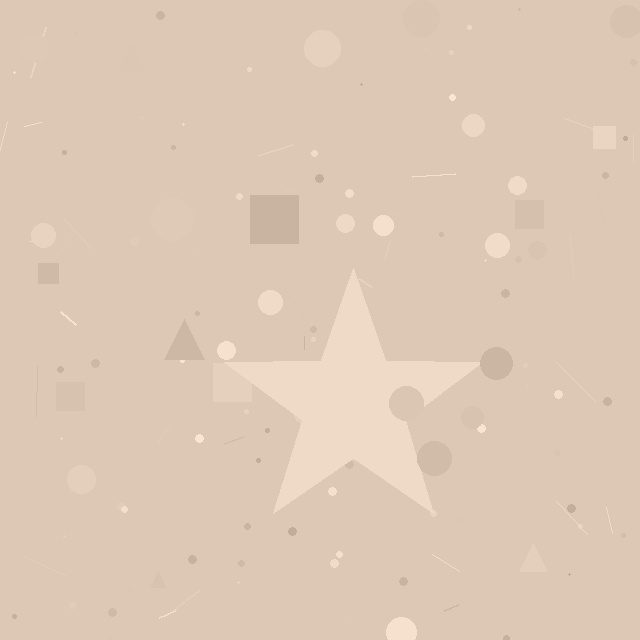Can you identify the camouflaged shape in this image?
The camouflaged shape is a star.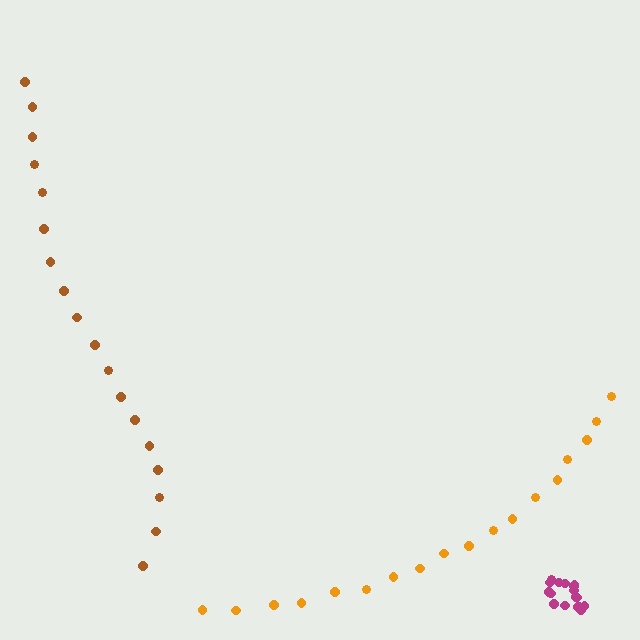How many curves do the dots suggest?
There are 3 distinct paths.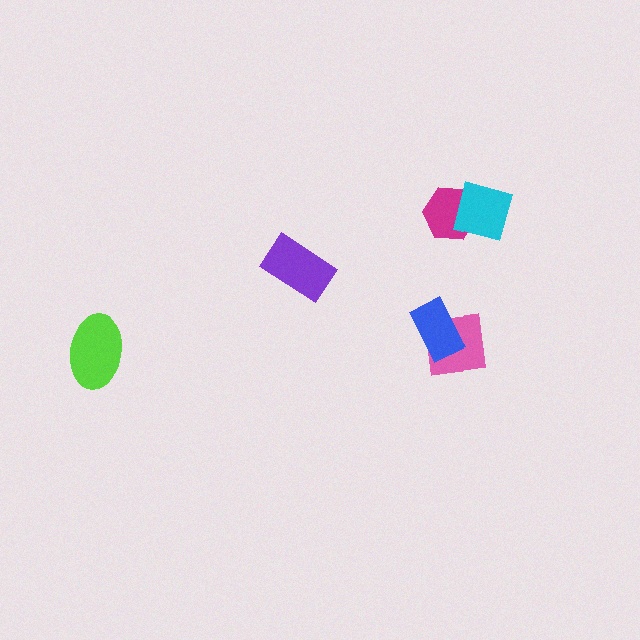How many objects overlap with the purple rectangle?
0 objects overlap with the purple rectangle.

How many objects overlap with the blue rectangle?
1 object overlaps with the blue rectangle.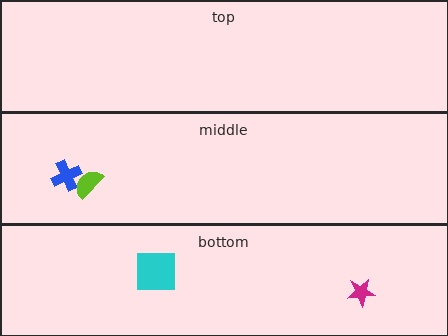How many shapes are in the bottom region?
2.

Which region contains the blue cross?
The middle region.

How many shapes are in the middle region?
2.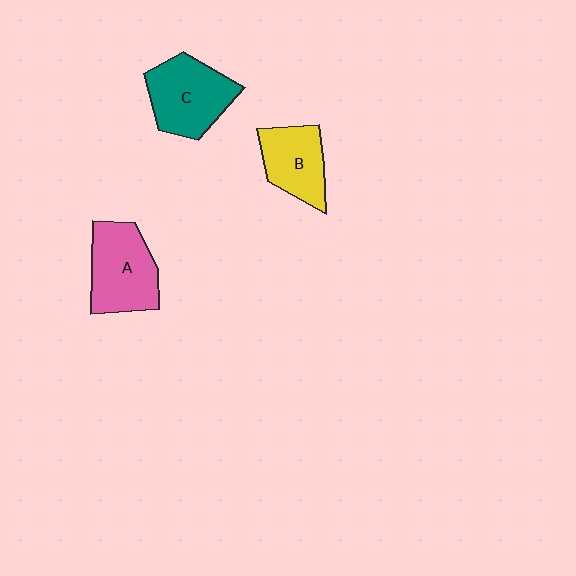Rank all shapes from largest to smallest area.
From largest to smallest: C (teal), A (pink), B (yellow).